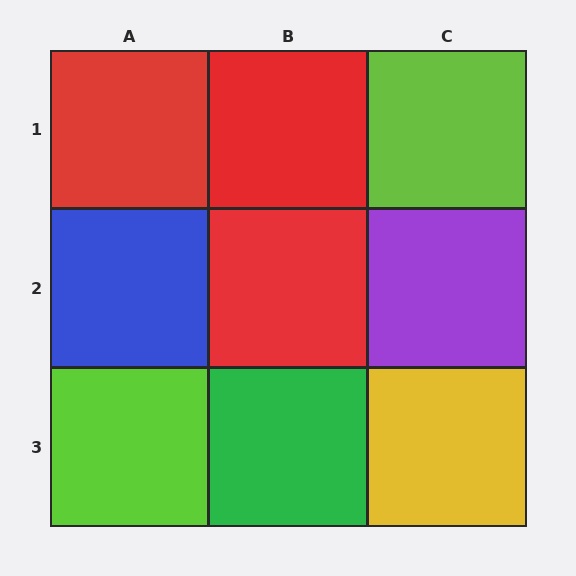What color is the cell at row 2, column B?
Red.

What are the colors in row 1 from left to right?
Red, red, lime.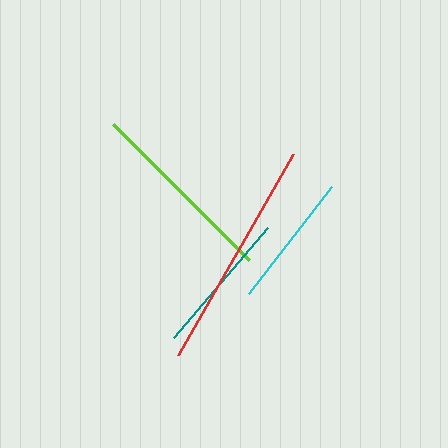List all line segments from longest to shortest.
From longest to shortest: red, lime, teal, cyan.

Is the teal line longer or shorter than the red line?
The red line is longer than the teal line.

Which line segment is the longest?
The red line is the longest at approximately 232 pixels.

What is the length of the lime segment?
The lime segment is approximately 192 pixels long.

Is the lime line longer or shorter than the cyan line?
The lime line is longer than the cyan line.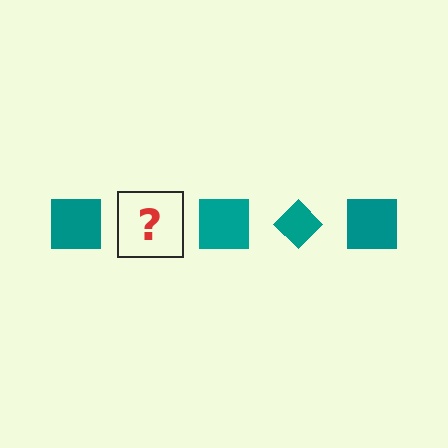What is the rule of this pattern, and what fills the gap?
The rule is that the pattern cycles through square, diamond shapes in teal. The gap should be filled with a teal diamond.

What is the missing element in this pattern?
The missing element is a teal diamond.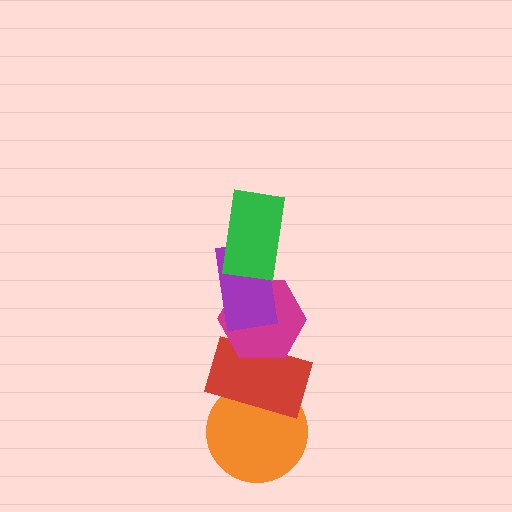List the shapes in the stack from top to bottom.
From top to bottom: the green rectangle, the purple rectangle, the magenta hexagon, the red rectangle, the orange circle.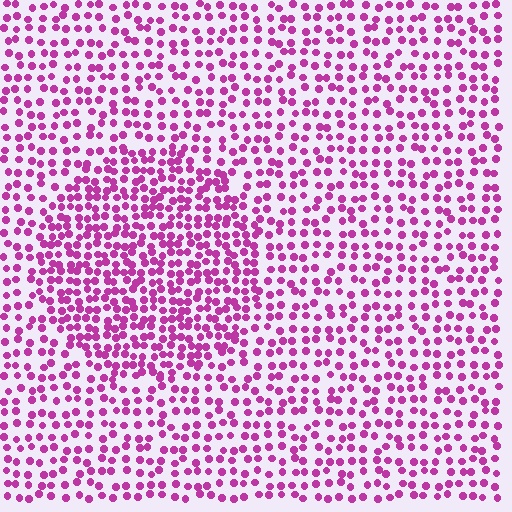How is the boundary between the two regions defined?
The boundary is defined by a change in element density (approximately 1.7x ratio). All elements are the same color, size, and shape.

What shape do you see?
I see a circle.